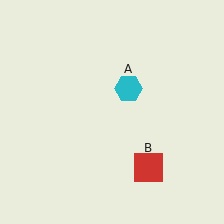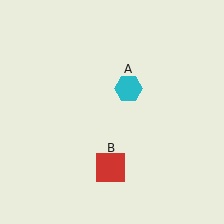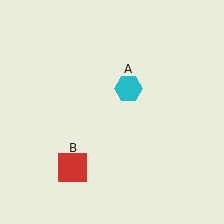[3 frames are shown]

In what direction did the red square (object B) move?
The red square (object B) moved left.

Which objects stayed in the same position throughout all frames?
Cyan hexagon (object A) remained stationary.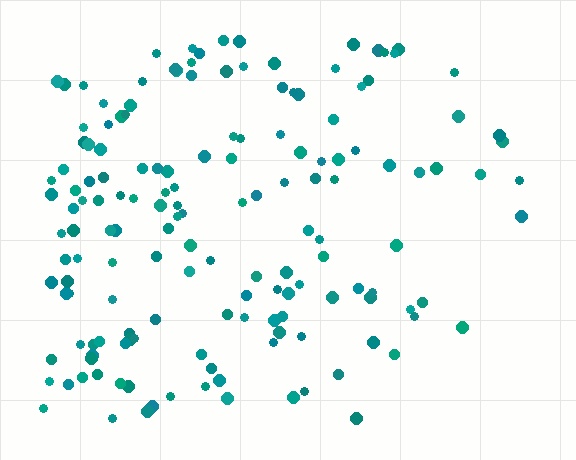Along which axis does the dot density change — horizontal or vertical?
Horizontal.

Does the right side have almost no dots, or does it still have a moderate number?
Still a moderate number, just noticeably fewer than the left.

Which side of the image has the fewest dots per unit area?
The right.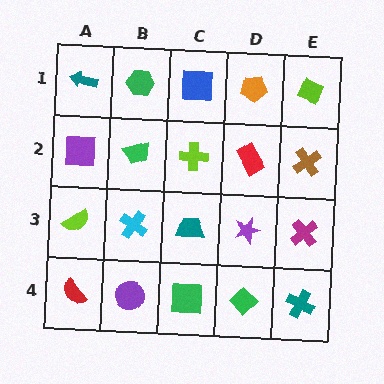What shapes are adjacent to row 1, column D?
A red rectangle (row 2, column D), a blue square (row 1, column C), a lime diamond (row 1, column E).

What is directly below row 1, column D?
A red rectangle.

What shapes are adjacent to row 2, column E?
A lime diamond (row 1, column E), a magenta cross (row 3, column E), a red rectangle (row 2, column D).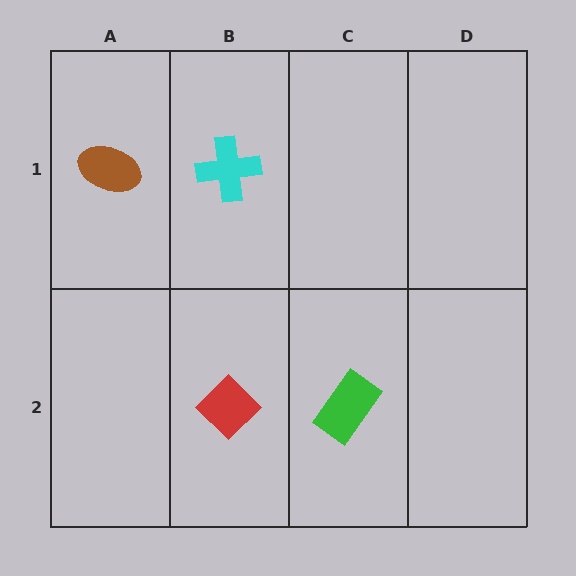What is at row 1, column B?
A cyan cross.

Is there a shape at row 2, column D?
No, that cell is empty.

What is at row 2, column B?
A red diamond.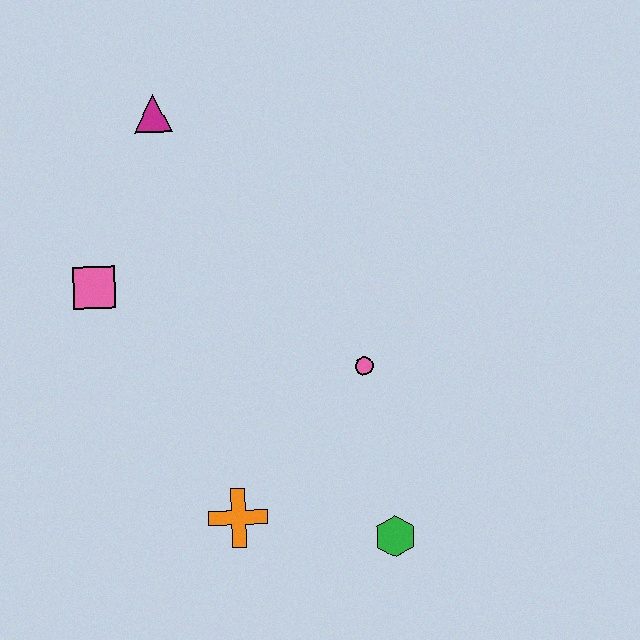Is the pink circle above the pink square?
No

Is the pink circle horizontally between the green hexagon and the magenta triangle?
Yes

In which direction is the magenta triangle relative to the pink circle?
The magenta triangle is above the pink circle.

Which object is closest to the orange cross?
The green hexagon is closest to the orange cross.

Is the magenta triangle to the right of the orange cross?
No